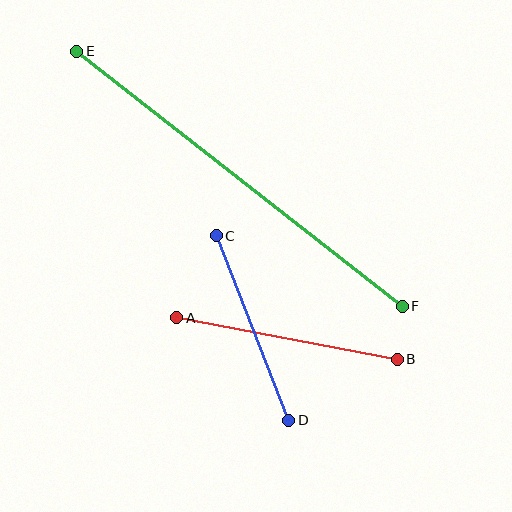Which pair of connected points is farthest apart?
Points E and F are farthest apart.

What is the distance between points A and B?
The distance is approximately 224 pixels.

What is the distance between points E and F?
The distance is approximately 414 pixels.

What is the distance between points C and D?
The distance is approximately 199 pixels.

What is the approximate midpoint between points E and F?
The midpoint is at approximately (240, 179) pixels.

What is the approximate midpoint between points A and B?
The midpoint is at approximately (287, 338) pixels.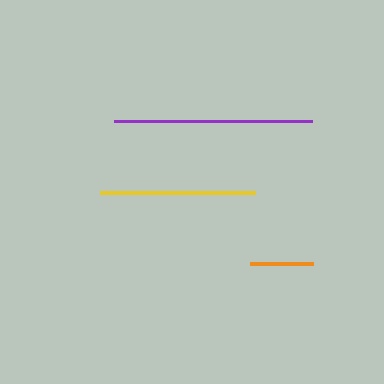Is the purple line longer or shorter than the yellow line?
The purple line is longer than the yellow line.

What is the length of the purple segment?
The purple segment is approximately 198 pixels long.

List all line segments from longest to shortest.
From longest to shortest: purple, yellow, orange.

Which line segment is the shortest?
The orange line is the shortest at approximately 62 pixels.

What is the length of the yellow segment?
The yellow segment is approximately 155 pixels long.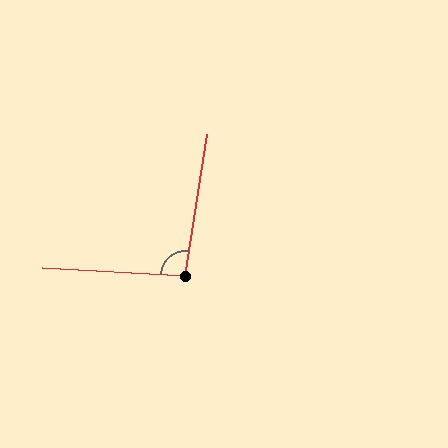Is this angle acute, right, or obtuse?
It is obtuse.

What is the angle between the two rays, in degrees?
Approximately 96 degrees.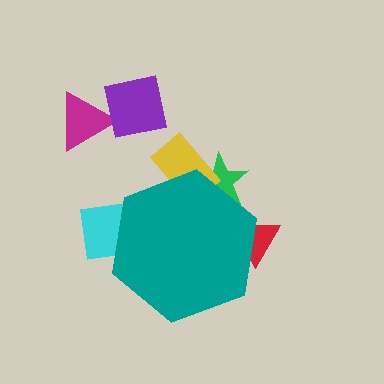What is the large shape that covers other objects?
A teal hexagon.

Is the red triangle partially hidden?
Yes, the red triangle is partially hidden behind the teal hexagon.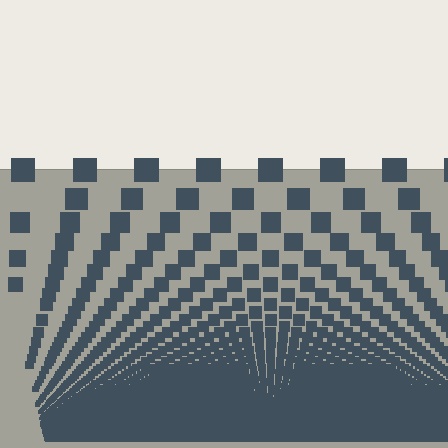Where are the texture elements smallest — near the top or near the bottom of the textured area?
Near the bottom.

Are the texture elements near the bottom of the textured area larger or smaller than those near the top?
Smaller. The gradient is inverted — elements near the bottom are smaller and denser.